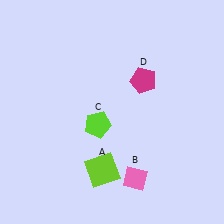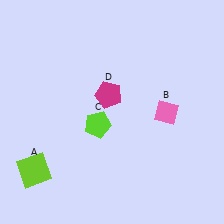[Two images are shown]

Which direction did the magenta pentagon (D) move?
The magenta pentagon (D) moved left.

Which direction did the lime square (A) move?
The lime square (A) moved left.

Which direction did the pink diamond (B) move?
The pink diamond (B) moved up.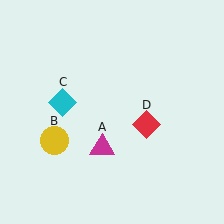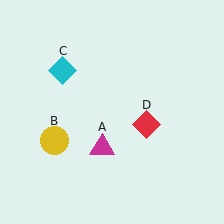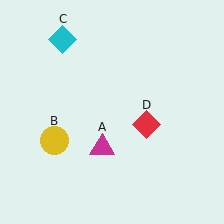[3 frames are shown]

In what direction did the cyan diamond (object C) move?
The cyan diamond (object C) moved up.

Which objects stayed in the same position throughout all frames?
Magenta triangle (object A) and yellow circle (object B) and red diamond (object D) remained stationary.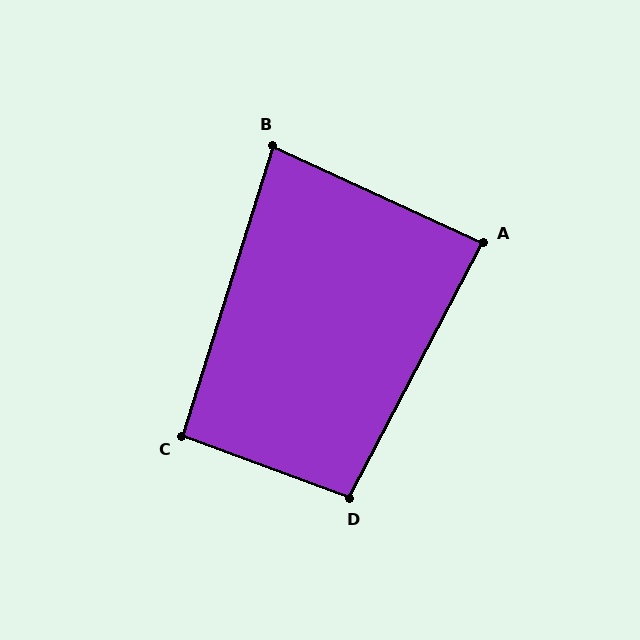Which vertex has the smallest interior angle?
B, at approximately 83 degrees.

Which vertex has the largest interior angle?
D, at approximately 97 degrees.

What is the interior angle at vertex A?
Approximately 87 degrees (approximately right).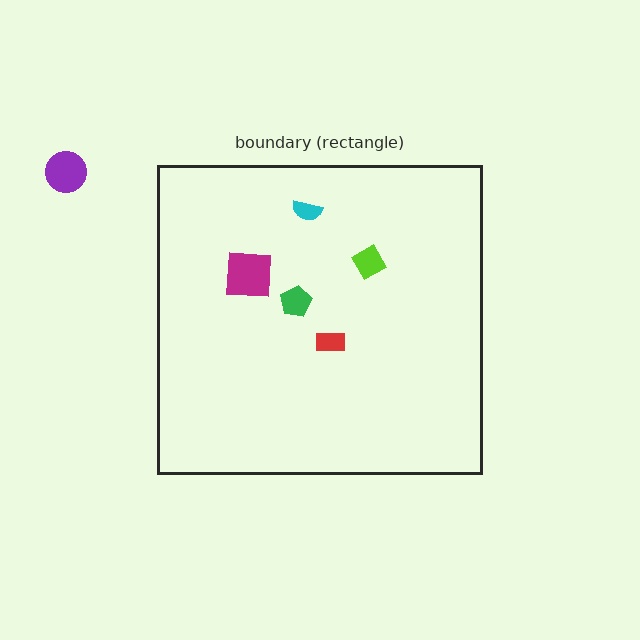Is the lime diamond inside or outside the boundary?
Inside.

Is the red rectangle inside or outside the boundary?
Inside.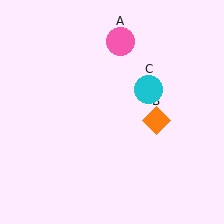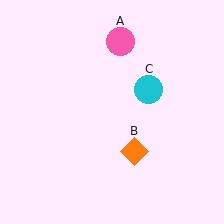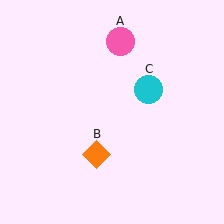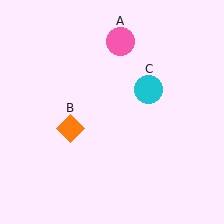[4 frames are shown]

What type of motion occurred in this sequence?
The orange diamond (object B) rotated clockwise around the center of the scene.